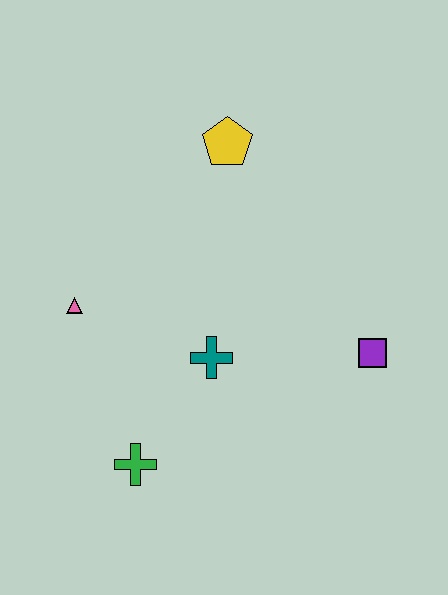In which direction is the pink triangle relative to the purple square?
The pink triangle is to the left of the purple square.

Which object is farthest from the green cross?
The yellow pentagon is farthest from the green cross.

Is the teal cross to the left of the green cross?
No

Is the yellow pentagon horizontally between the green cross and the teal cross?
No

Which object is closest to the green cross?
The teal cross is closest to the green cross.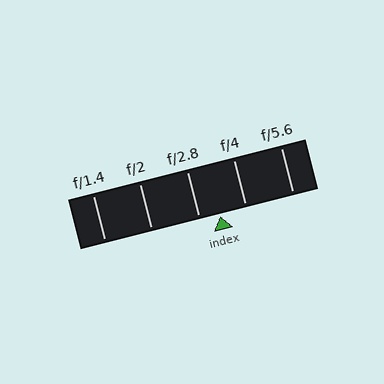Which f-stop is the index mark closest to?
The index mark is closest to f/2.8.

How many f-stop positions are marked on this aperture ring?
There are 5 f-stop positions marked.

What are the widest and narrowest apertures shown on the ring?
The widest aperture shown is f/1.4 and the narrowest is f/5.6.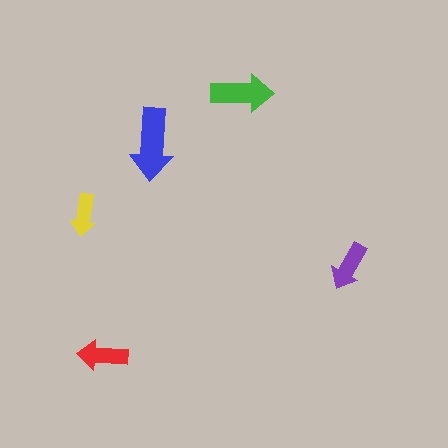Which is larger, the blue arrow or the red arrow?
The blue one.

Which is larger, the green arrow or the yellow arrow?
The green one.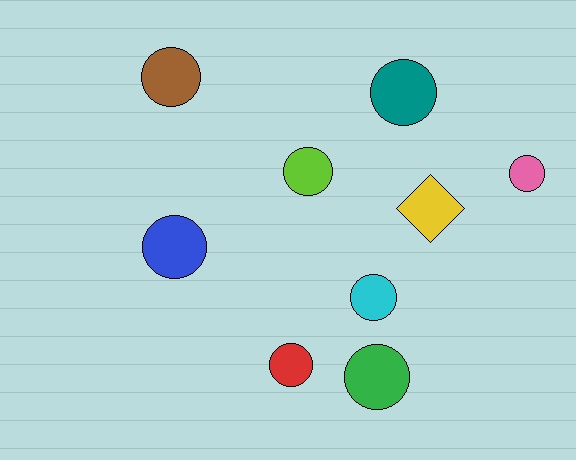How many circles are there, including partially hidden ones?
There are 8 circles.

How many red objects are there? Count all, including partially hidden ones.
There is 1 red object.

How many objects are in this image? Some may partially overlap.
There are 9 objects.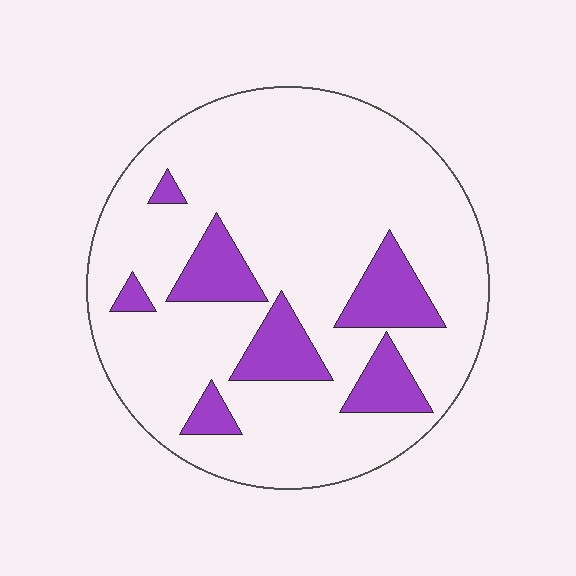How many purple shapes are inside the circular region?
7.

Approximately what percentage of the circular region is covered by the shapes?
Approximately 20%.